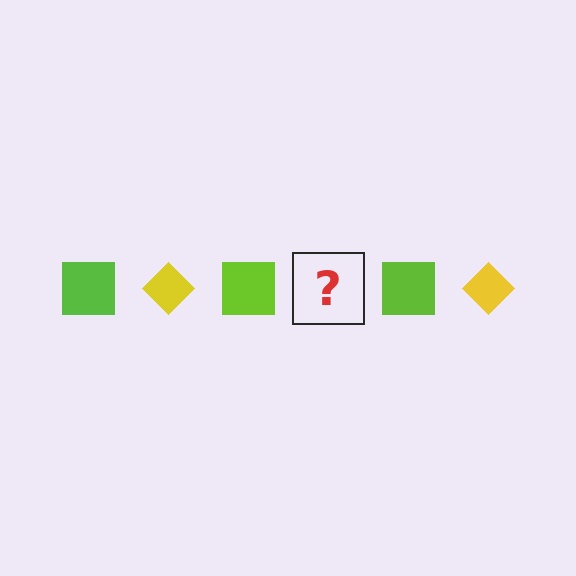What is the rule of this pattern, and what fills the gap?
The rule is that the pattern alternates between lime square and yellow diamond. The gap should be filled with a yellow diamond.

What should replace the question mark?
The question mark should be replaced with a yellow diamond.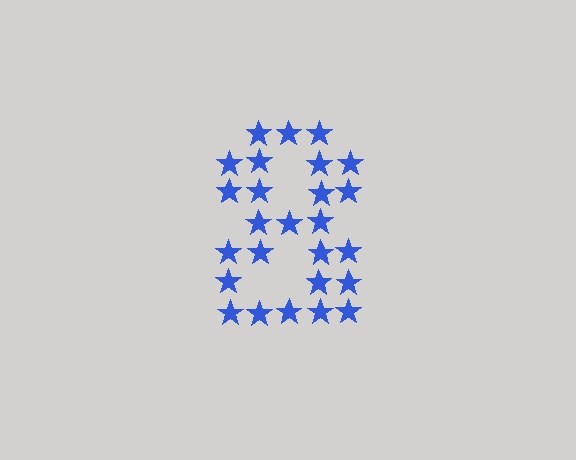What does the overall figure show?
The overall figure shows the digit 8.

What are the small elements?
The small elements are stars.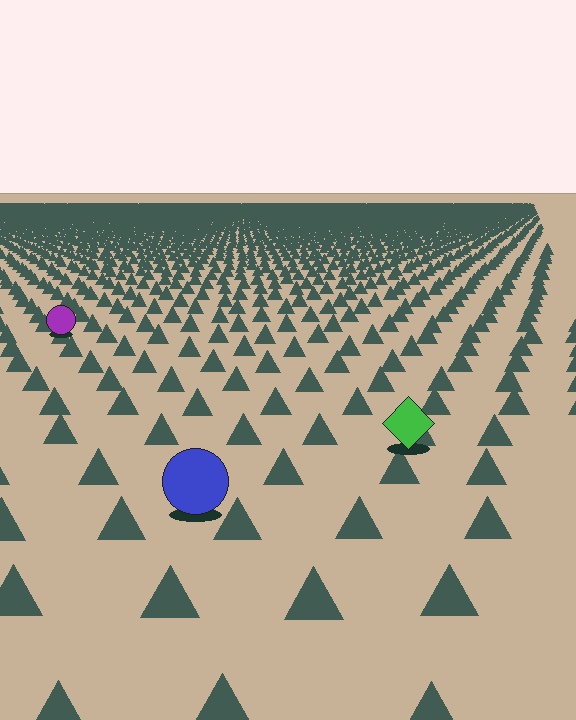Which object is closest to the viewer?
The blue circle is closest. The texture marks near it are larger and more spread out.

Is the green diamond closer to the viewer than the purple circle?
Yes. The green diamond is closer — you can tell from the texture gradient: the ground texture is coarser near it.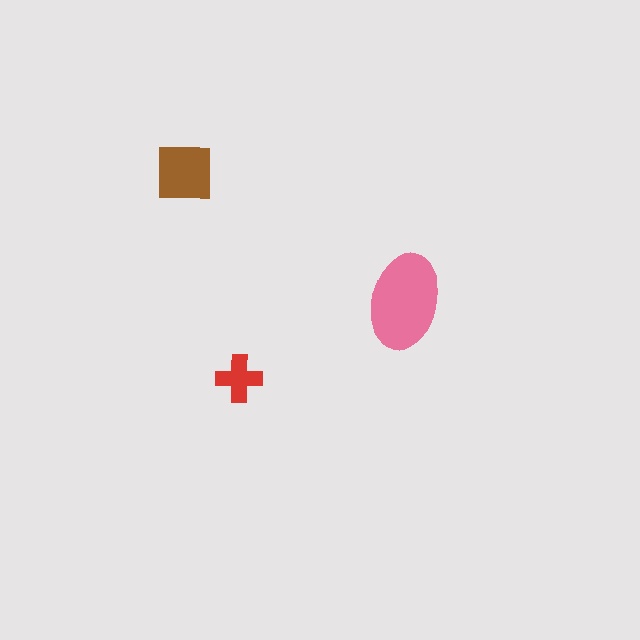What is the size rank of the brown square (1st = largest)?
2nd.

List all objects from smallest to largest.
The red cross, the brown square, the pink ellipse.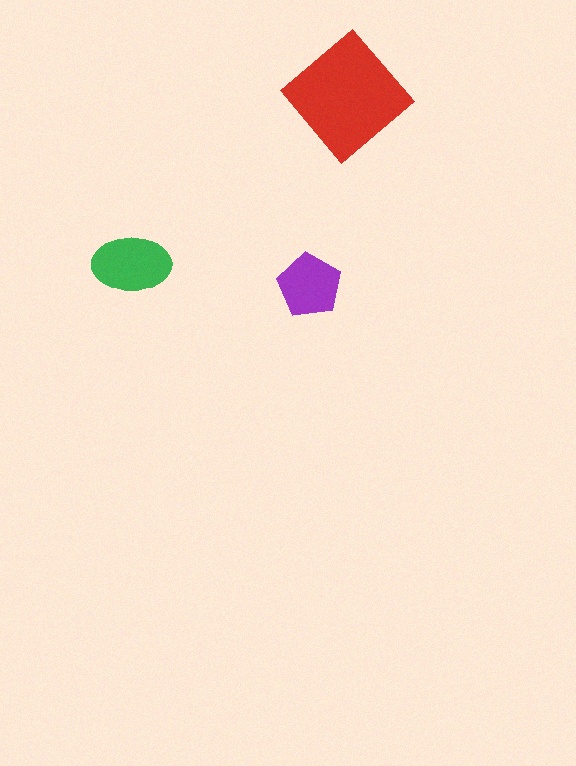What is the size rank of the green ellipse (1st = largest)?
2nd.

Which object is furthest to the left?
The green ellipse is leftmost.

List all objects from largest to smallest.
The red diamond, the green ellipse, the purple pentagon.